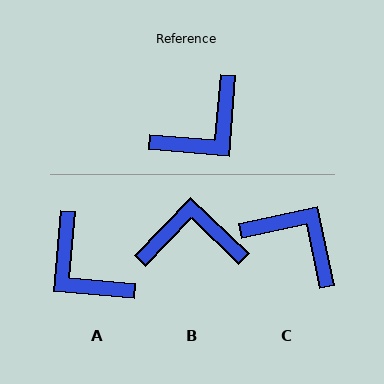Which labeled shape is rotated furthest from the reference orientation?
B, about 141 degrees away.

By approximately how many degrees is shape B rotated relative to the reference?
Approximately 141 degrees counter-clockwise.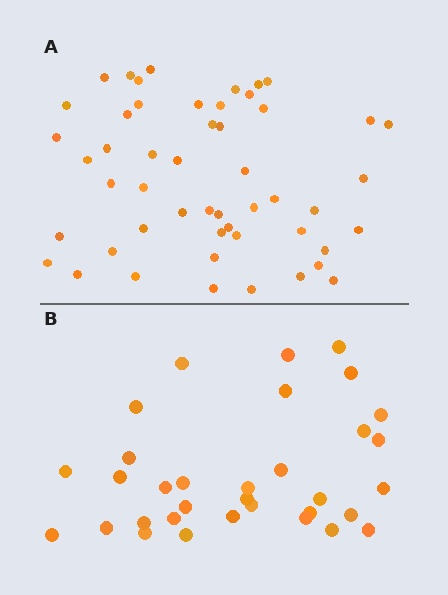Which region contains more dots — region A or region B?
Region A (the top region) has more dots.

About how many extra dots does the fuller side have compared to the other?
Region A has approximately 20 more dots than region B.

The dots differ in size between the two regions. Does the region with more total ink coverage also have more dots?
No. Region B has more total ink coverage because its dots are larger, but region A actually contains more individual dots. Total area can be misleading — the number of items is what matters here.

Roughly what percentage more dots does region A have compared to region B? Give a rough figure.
About 55% more.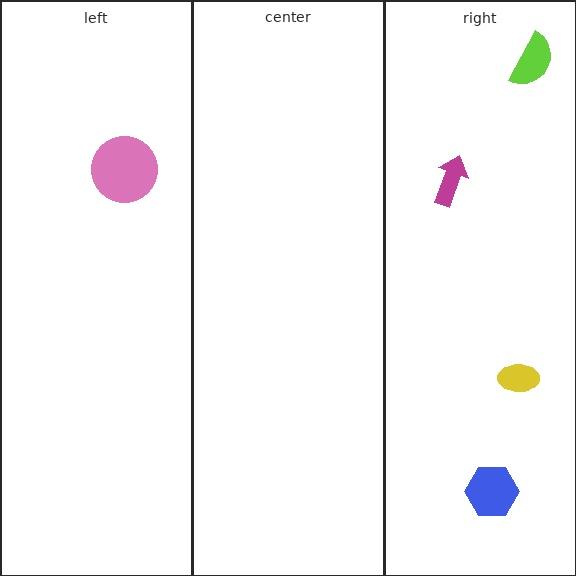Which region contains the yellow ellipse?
The right region.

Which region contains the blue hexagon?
The right region.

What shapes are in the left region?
The pink circle.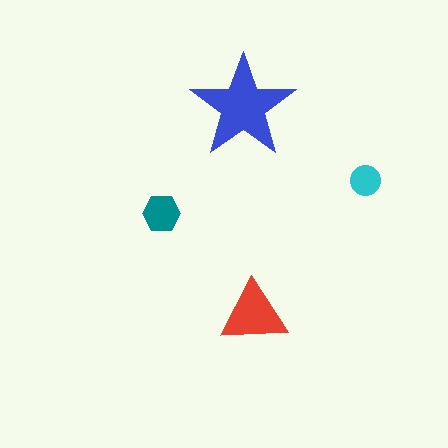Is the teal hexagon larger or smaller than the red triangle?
Smaller.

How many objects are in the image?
There are 4 objects in the image.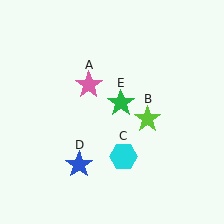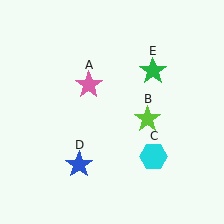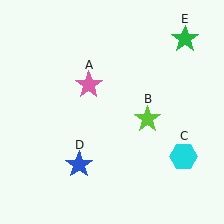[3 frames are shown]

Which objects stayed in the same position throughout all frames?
Pink star (object A) and lime star (object B) and blue star (object D) remained stationary.